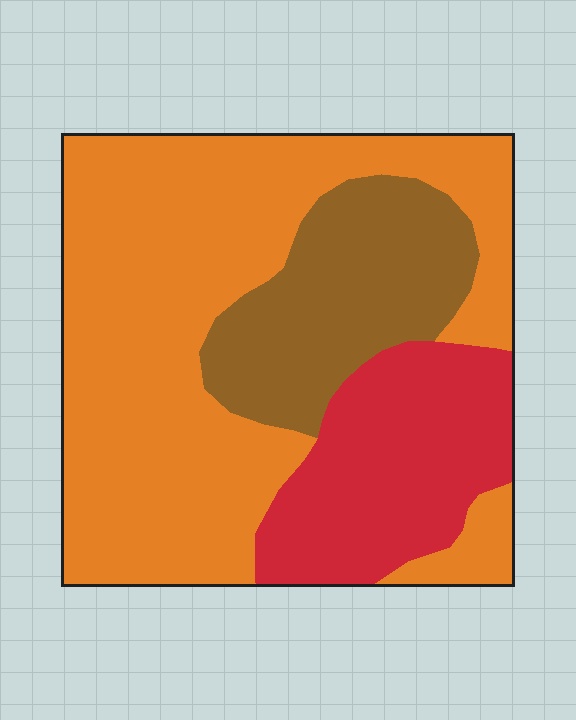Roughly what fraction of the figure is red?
Red covers 22% of the figure.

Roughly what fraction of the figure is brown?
Brown takes up about one fifth (1/5) of the figure.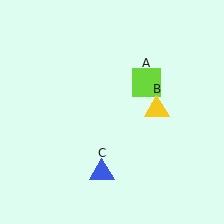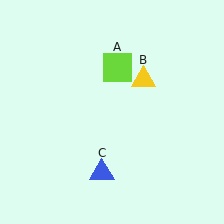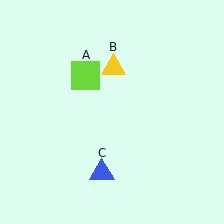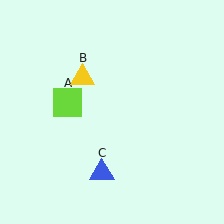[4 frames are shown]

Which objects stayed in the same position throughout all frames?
Blue triangle (object C) remained stationary.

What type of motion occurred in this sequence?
The lime square (object A), yellow triangle (object B) rotated counterclockwise around the center of the scene.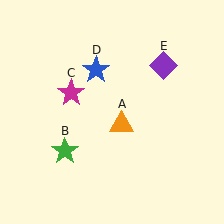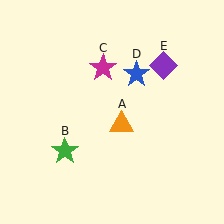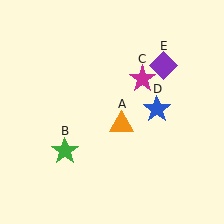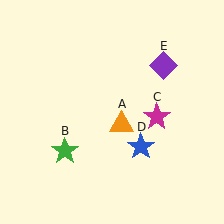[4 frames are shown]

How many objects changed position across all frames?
2 objects changed position: magenta star (object C), blue star (object D).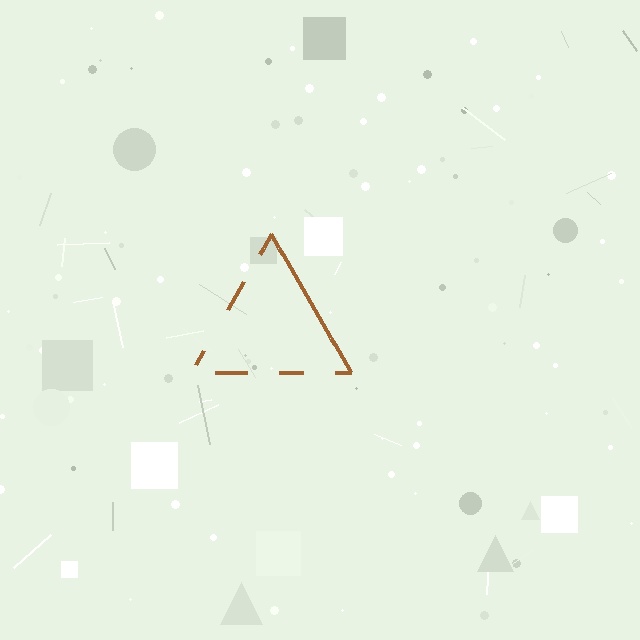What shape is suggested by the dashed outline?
The dashed outline suggests a triangle.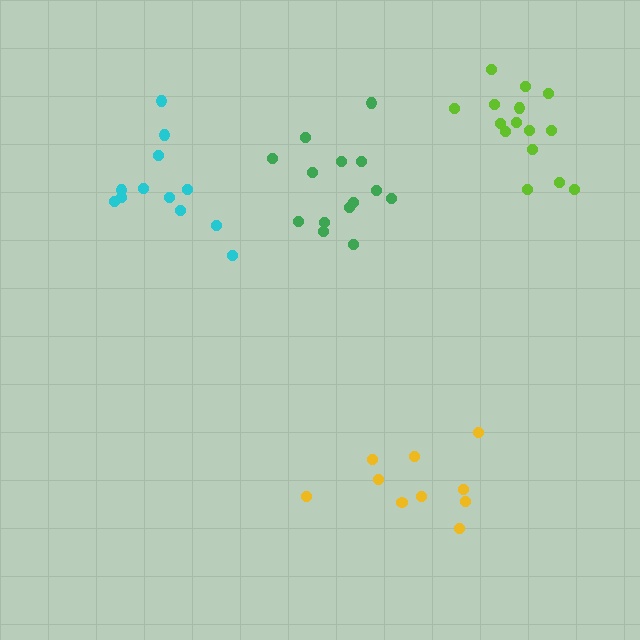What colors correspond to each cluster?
The clusters are colored: cyan, green, yellow, lime.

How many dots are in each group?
Group 1: 12 dots, Group 2: 14 dots, Group 3: 10 dots, Group 4: 15 dots (51 total).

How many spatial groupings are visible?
There are 4 spatial groupings.